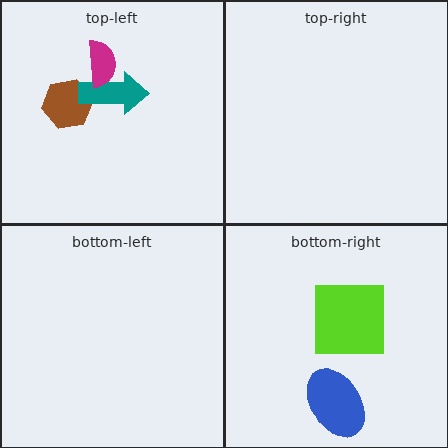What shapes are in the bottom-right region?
The lime square, the blue ellipse.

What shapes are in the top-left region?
The brown hexagon, the teal arrow, the magenta semicircle.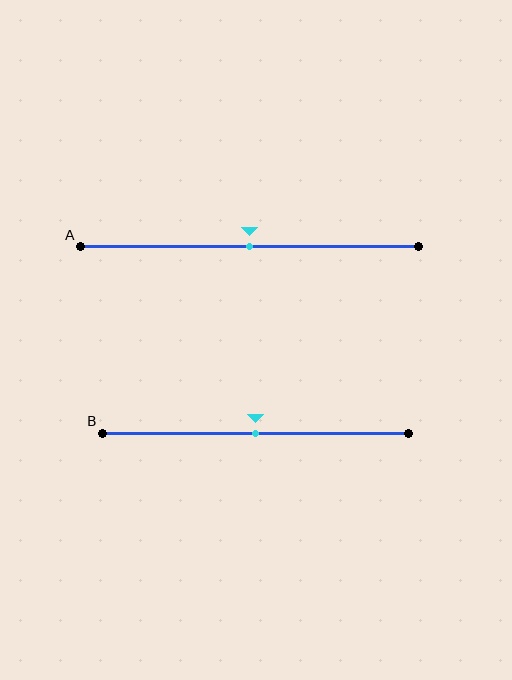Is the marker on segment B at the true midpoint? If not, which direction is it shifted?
Yes, the marker on segment B is at the true midpoint.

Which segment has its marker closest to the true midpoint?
Segment A has its marker closest to the true midpoint.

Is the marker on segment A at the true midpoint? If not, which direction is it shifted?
Yes, the marker on segment A is at the true midpoint.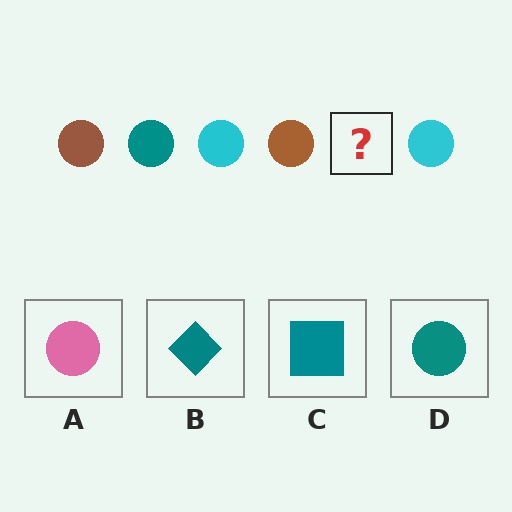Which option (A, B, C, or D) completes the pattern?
D.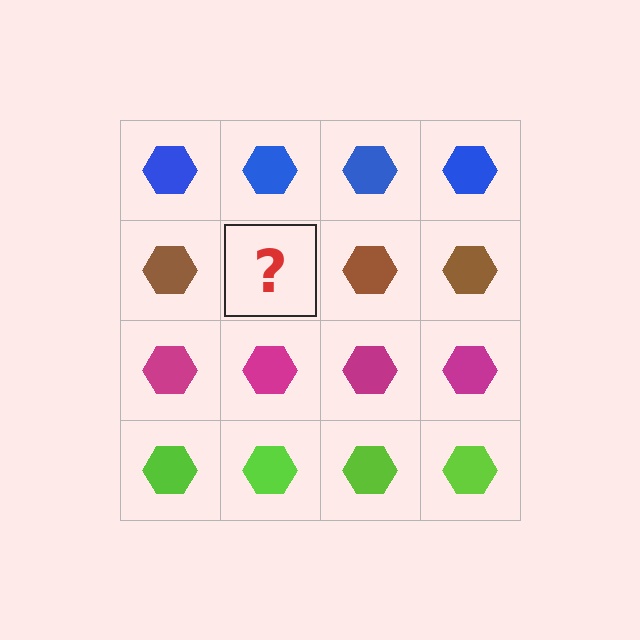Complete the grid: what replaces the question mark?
The question mark should be replaced with a brown hexagon.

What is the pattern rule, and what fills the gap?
The rule is that each row has a consistent color. The gap should be filled with a brown hexagon.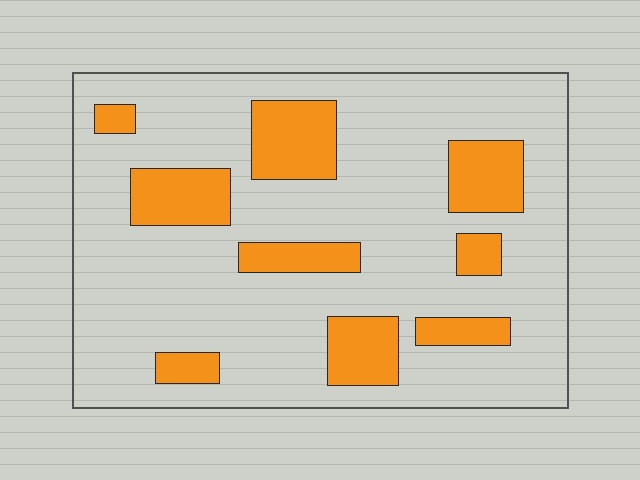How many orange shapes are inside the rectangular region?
9.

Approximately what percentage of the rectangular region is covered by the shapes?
Approximately 20%.